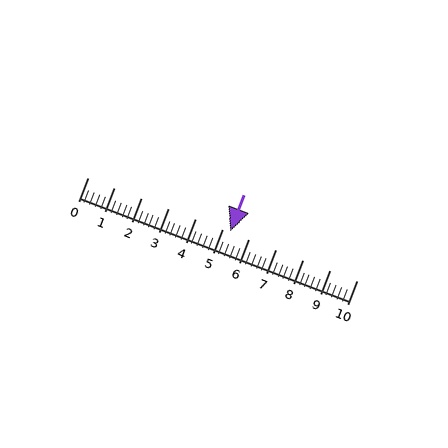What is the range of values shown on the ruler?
The ruler shows values from 0 to 10.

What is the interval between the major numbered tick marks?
The major tick marks are spaced 1 units apart.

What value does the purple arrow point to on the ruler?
The purple arrow points to approximately 5.3.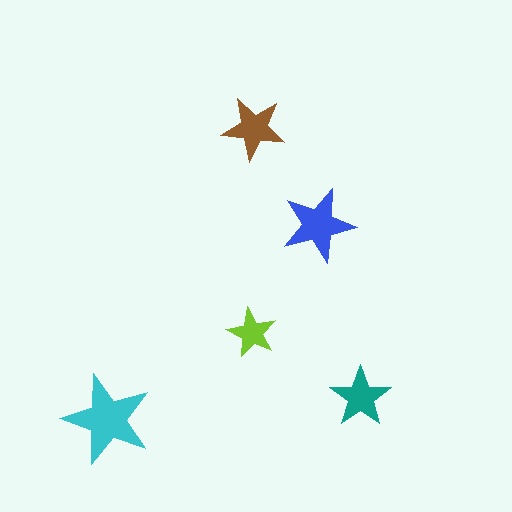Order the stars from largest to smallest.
the cyan one, the blue one, the brown one, the teal one, the lime one.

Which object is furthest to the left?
The cyan star is leftmost.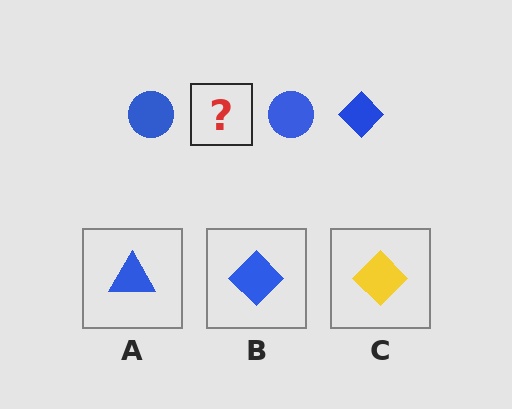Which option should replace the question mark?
Option B.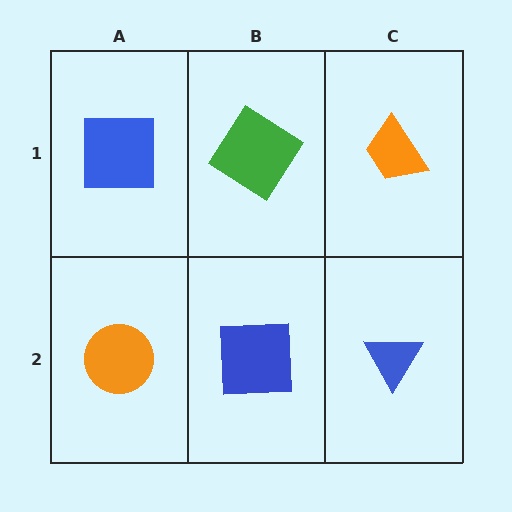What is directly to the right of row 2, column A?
A blue square.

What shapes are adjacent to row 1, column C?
A blue triangle (row 2, column C), a green diamond (row 1, column B).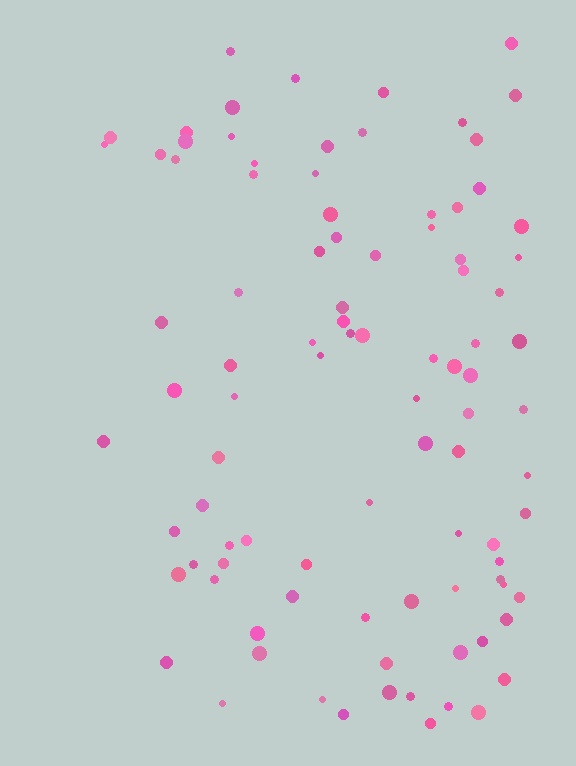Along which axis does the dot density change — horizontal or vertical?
Horizontal.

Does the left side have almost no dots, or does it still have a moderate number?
Still a moderate number, just noticeably fewer than the right.